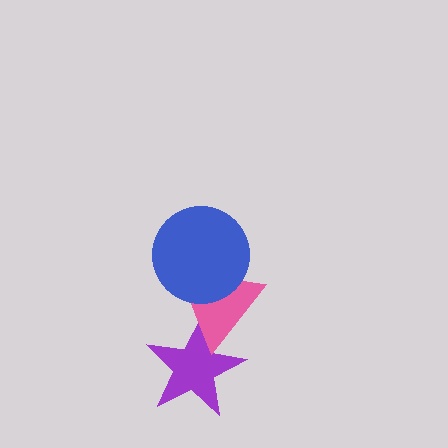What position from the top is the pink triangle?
The pink triangle is 2nd from the top.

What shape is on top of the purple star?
The pink triangle is on top of the purple star.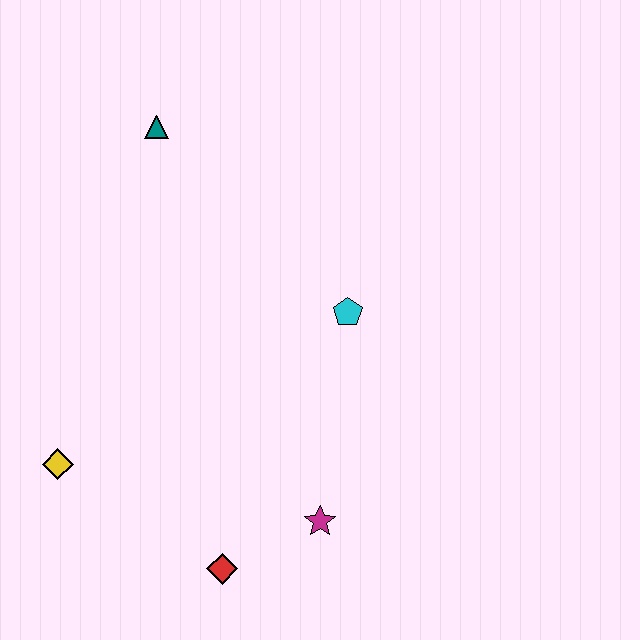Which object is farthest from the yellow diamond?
The teal triangle is farthest from the yellow diamond.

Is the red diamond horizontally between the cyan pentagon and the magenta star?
No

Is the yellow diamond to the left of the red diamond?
Yes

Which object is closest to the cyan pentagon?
The magenta star is closest to the cyan pentagon.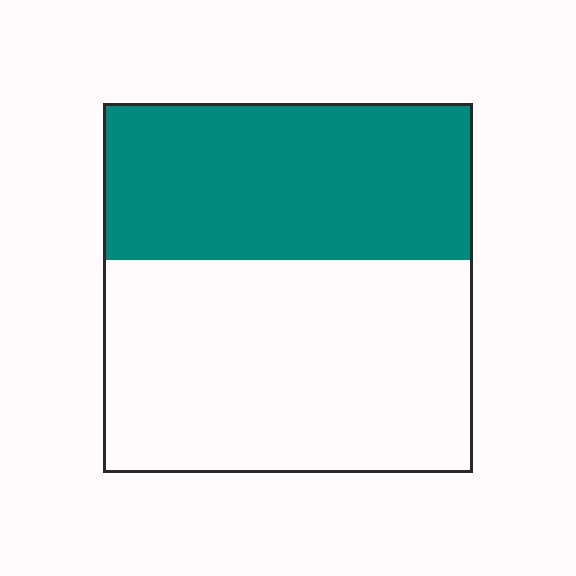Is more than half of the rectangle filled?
No.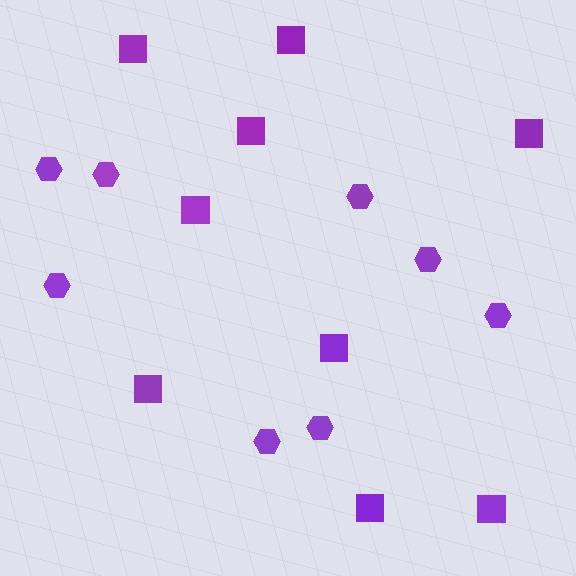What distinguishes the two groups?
There are 2 groups: one group of squares (9) and one group of hexagons (8).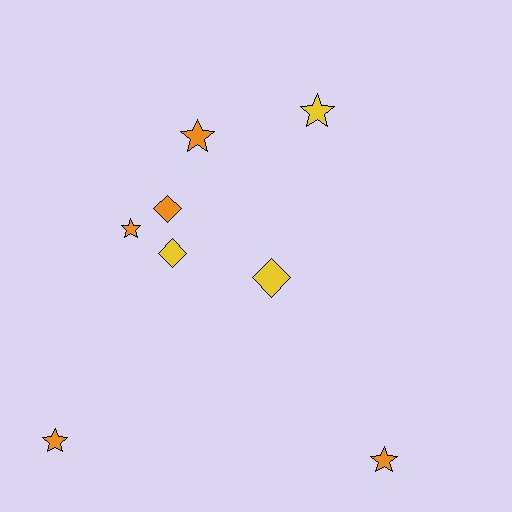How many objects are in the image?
There are 8 objects.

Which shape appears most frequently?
Star, with 5 objects.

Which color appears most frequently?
Orange, with 5 objects.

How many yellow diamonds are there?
There are 2 yellow diamonds.